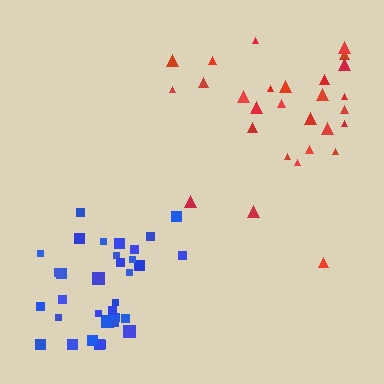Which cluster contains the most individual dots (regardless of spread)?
Blue (34).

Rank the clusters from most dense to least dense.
blue, red.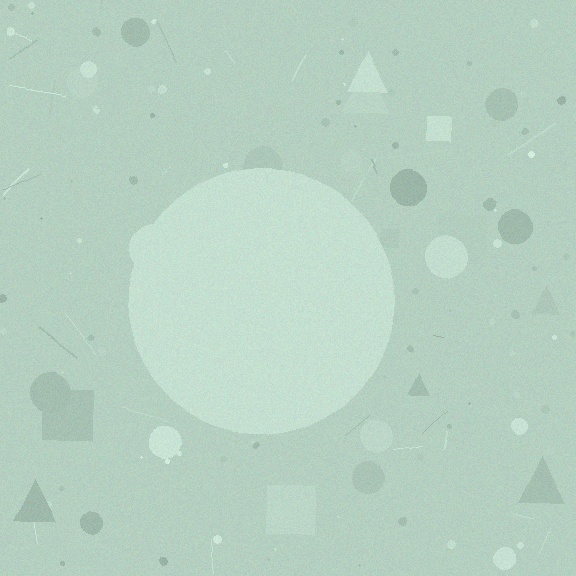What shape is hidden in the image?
A circle is hidden in the image.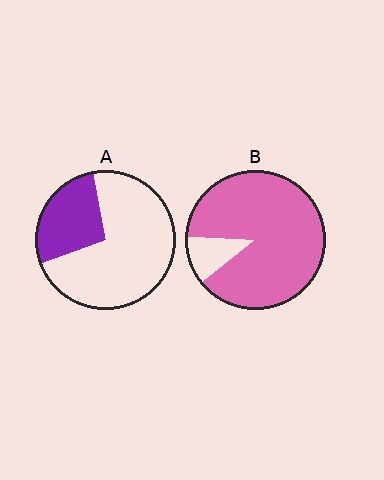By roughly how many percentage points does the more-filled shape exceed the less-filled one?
By roughly 60 percentage points (B over A).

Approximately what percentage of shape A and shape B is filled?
A is approximately 30% and B is approximately 90%.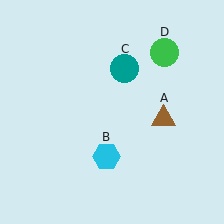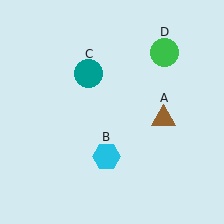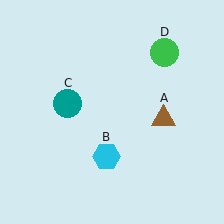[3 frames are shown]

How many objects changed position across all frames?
1 object changed position: teal circle (object C).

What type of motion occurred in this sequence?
The teal circle (object C) rotated counterclockwise around the center of the scene.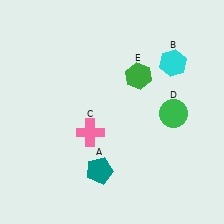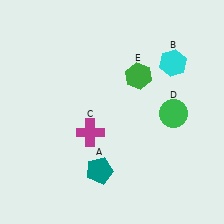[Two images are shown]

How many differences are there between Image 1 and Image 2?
There is 1 difference between the two images.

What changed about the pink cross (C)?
In Image 1, C is pink. In Image 2, it changed to magenta.